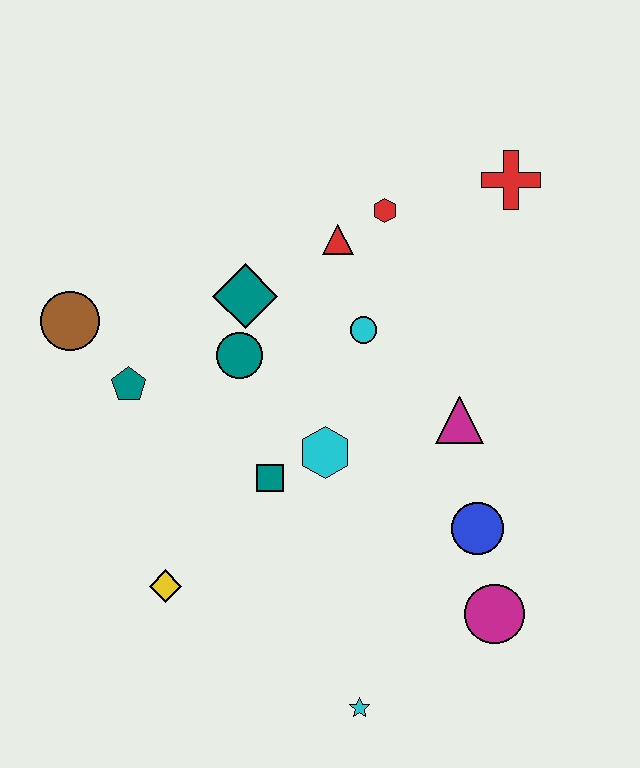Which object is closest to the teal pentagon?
The brown circle is closest to the teal pentagon.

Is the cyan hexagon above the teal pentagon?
No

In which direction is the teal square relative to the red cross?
The teal square is below the red cross.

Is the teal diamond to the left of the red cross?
Yes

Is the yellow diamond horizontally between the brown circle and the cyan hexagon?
Yes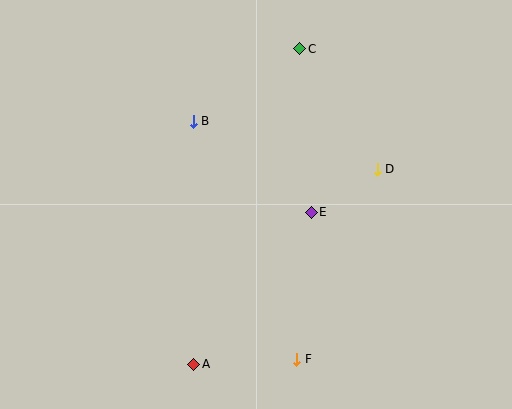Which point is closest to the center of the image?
Point E at (311, 212) is closest to the center.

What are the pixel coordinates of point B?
Point B is at (193, 121).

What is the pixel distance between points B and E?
The distance between B and E is 149 pixels.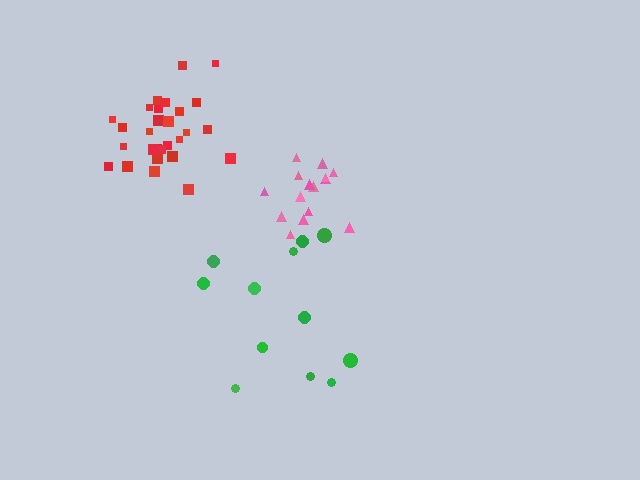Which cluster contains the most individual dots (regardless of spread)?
Red (28).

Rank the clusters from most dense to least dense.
pink, red, green.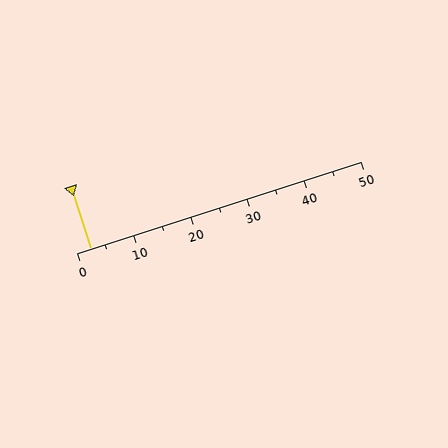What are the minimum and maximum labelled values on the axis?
The axis runs from 0 to 50.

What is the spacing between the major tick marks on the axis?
The major ticks are spaced 10 apart.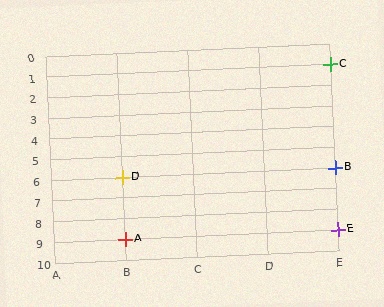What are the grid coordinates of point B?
Point B is at grid coordinates (E, 6).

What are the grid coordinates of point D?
Point D is at grid coordinates (B, 6).